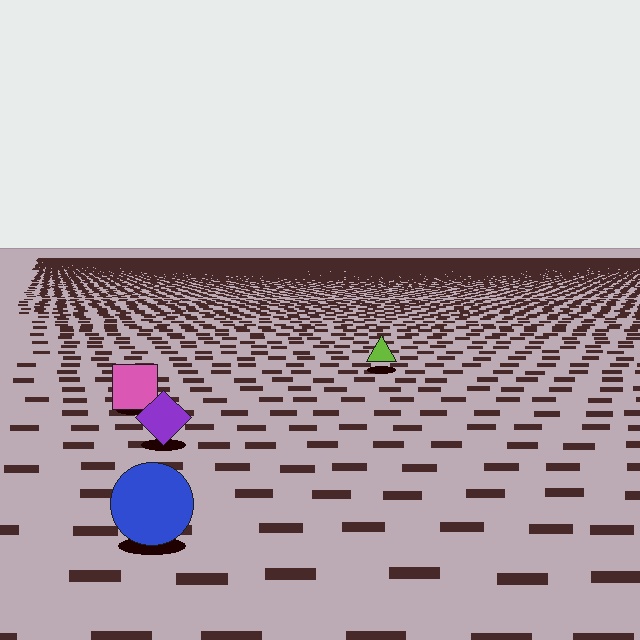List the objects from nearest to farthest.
From nearest to farthest: the blue circle, the purple diamond, the pink square, the lime triangle.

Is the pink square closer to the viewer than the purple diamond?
No. The purple diamond is closer — you can tell from the texture gradient: the ground texture is coarser near it.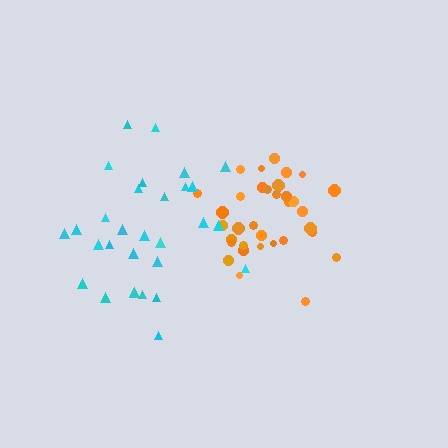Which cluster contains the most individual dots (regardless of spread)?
Orange (34).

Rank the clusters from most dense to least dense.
orange, cyan.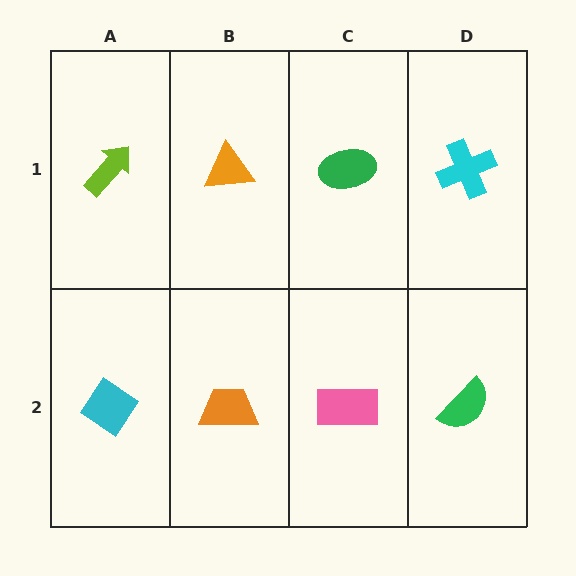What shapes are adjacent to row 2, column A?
A lime arrow (row 1, column A), an orange trapezoid (row 2, column B).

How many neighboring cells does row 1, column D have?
2.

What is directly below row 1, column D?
A green semicircle.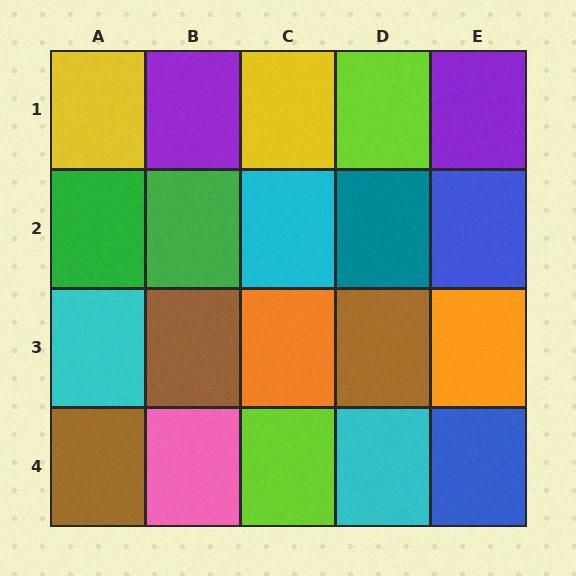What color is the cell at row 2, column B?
Green.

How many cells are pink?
1 cell is pink.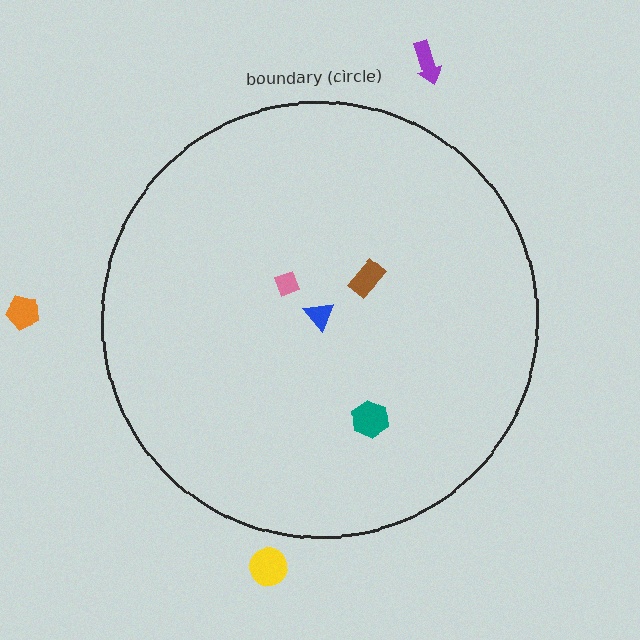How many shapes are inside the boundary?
4 inside, 3 outside.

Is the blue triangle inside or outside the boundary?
Inside.